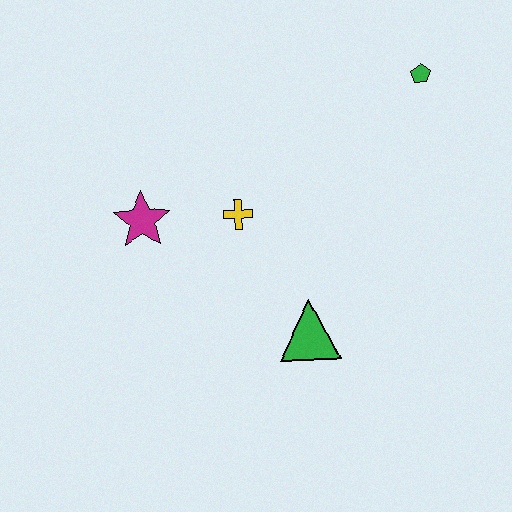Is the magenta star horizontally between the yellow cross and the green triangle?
No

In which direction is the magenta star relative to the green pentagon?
The magenta star is to the left of the green pentagon.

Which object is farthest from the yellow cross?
The green pentagon is farthest from the yellow cross.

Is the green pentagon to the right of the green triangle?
Yes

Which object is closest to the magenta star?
The yellow cross is closest to the magenta star.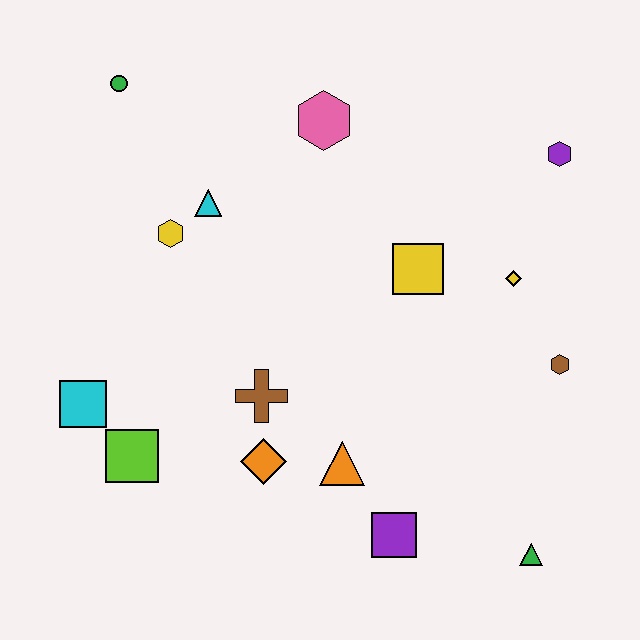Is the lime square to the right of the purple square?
No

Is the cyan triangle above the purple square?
Yes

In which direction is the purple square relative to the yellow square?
The purple square is below the yellow square.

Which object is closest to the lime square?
The cyan square is closest to the lime square.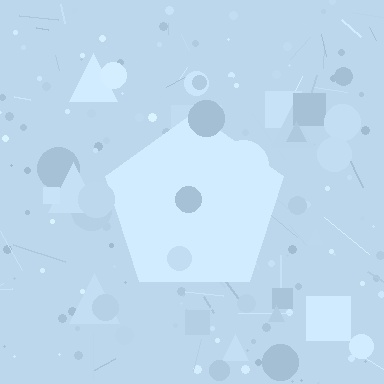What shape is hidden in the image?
A pentagon is hidden in the image.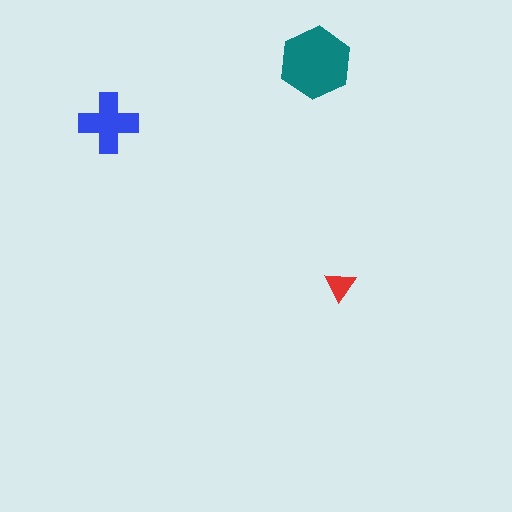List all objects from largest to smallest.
The teal hexagon, the blue cross, the red triangle.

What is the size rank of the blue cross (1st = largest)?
2nd.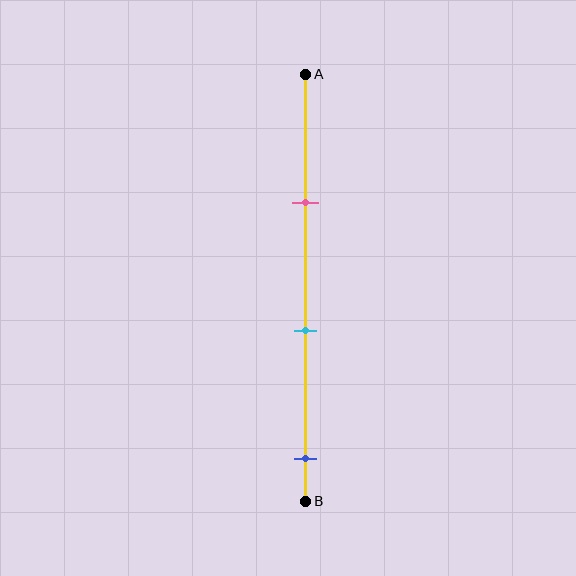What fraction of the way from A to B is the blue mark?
The blue mark is approximately 90% (0.9) of the way from A to B.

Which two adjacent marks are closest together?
The pink and cyan marks are the closest adjacent pair.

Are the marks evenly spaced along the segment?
Yes, the marks are approximately evenly spaced.